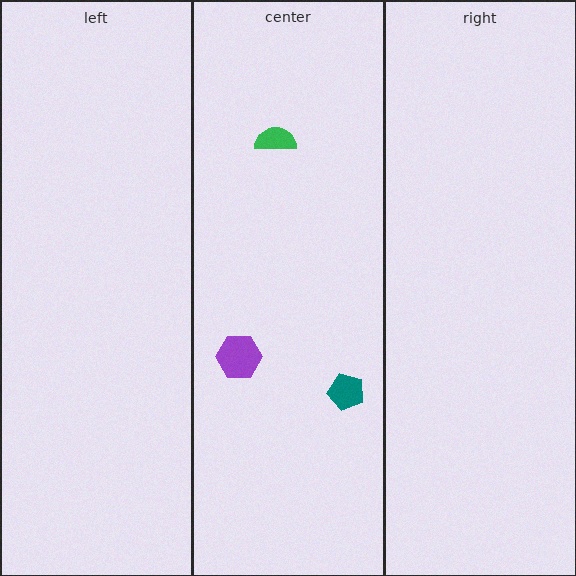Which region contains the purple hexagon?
The center region.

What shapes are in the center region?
The green semicircle, the teal pentagon, the purple hexagon.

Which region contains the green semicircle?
The center region.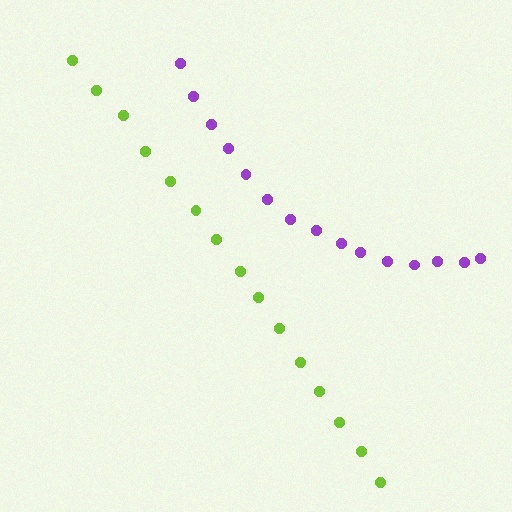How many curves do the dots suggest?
There are 2 distinct paths.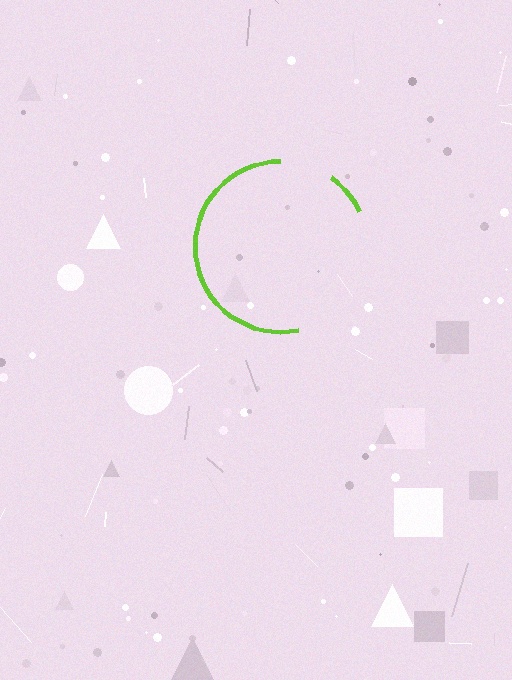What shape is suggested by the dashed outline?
The dashed outline suggests a circle.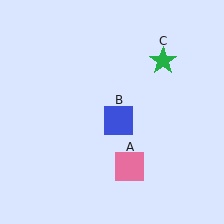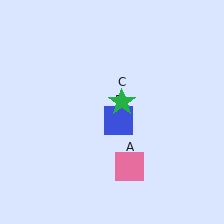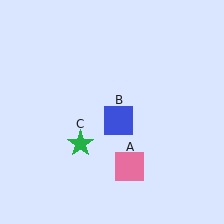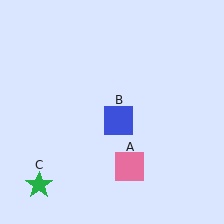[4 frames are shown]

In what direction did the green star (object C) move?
The green star (object C) moved down and to the left.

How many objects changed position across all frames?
1 object changed position: green star (object C).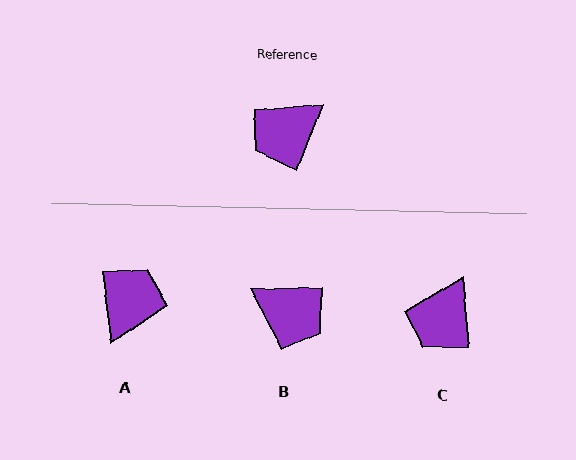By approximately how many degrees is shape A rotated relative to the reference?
Approximately 151 degrees clockwise.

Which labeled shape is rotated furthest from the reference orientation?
A, about 151 degrees away.